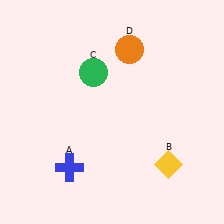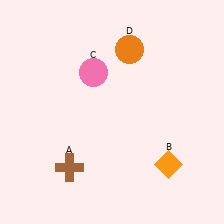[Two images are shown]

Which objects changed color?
A changed from blue to brown. B changed from yellow to orange. C changed from green to pink.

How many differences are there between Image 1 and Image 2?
There are 3 differences between the two images.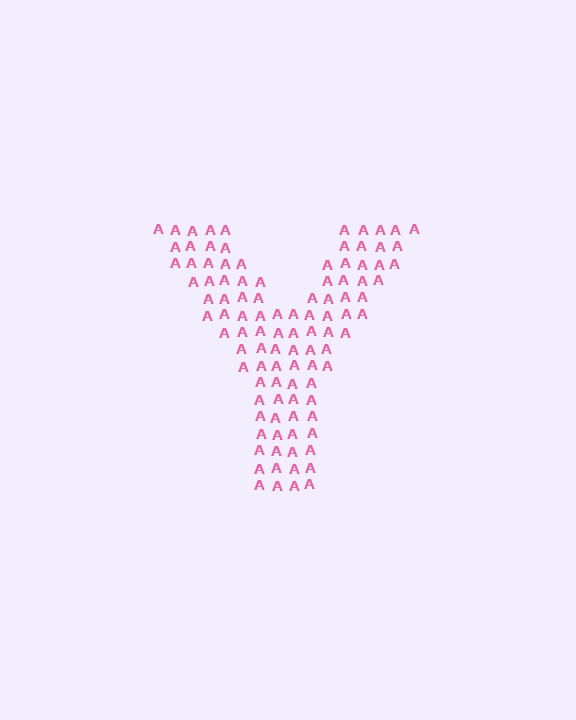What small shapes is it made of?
It is made of small letter A's.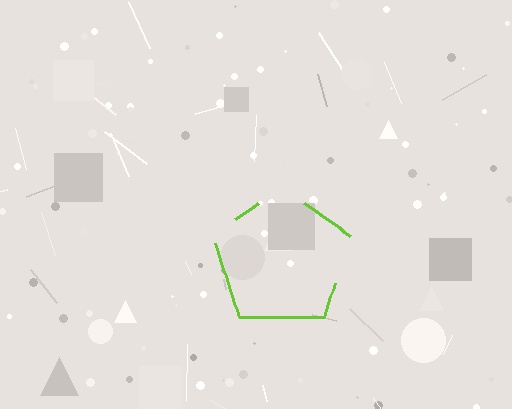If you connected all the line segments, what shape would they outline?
They would outline a pentagon.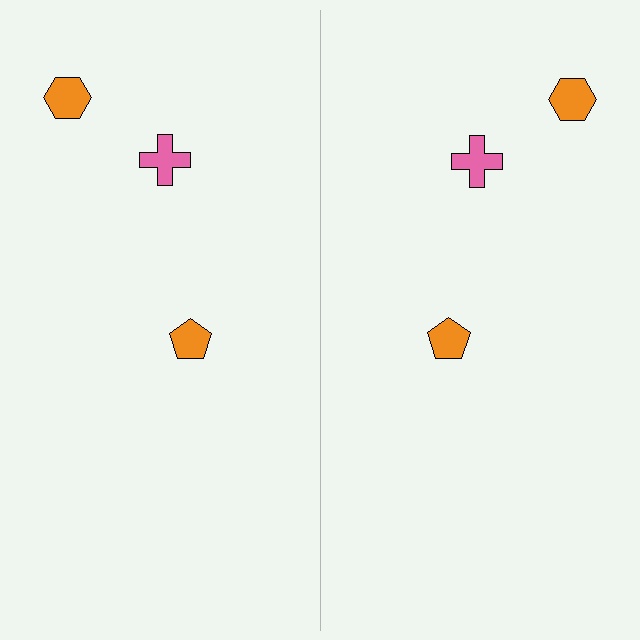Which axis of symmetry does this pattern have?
The pattern has a vertical axis of symmetry running through the center of the image.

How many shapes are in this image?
There are 6 shapes in this image.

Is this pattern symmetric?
Yes, this pattern has bilateral (reflection) symmetry.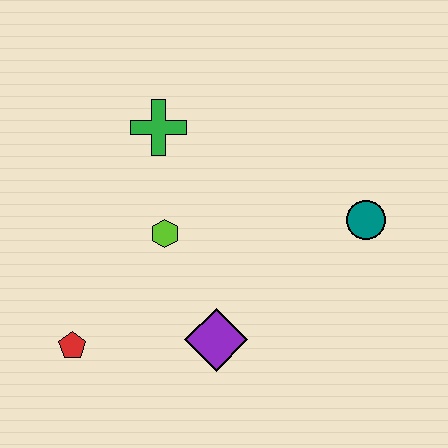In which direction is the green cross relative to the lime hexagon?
The green cross is above the lime hexagon.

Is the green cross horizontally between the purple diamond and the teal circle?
No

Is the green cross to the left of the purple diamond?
Yes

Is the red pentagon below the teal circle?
Yes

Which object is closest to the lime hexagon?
The green cross is closest to the lime hexagon.